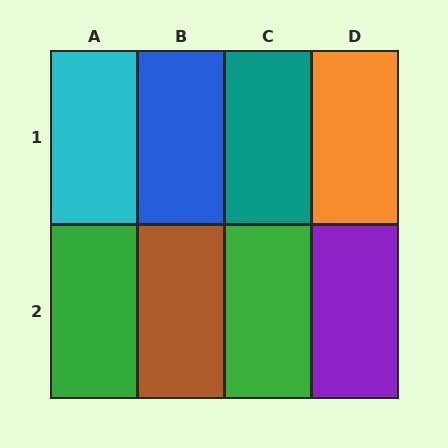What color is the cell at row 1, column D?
Orange.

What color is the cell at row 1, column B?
Blue.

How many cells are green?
2 cells are green.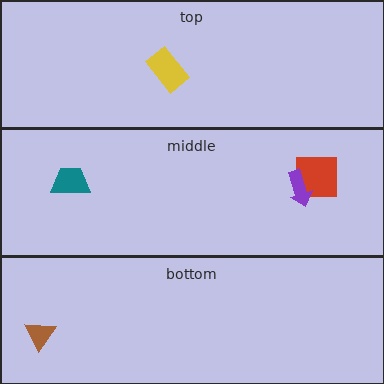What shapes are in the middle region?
The teal trapezoid, the red square, the purple arrow.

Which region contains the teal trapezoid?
The middle region.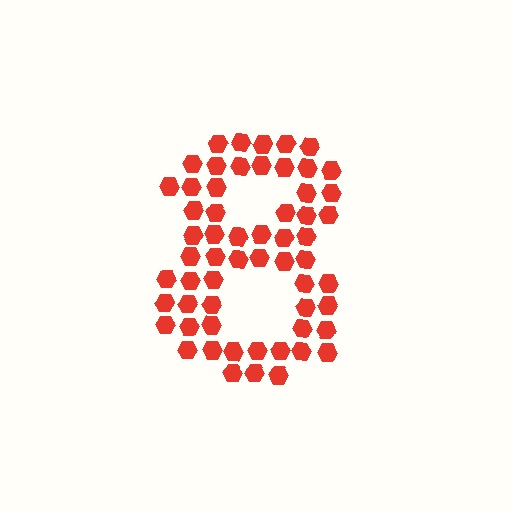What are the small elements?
The small elements are hexagons.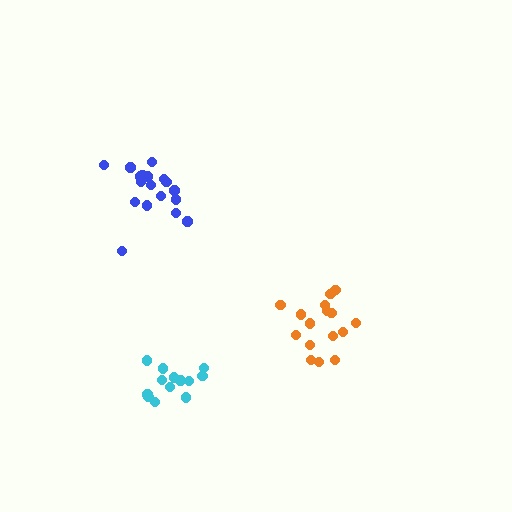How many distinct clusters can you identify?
There are 3 distinct clusters.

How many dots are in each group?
Group 1: 16 dots, Group 2: 13 dots, Group 3: 18 dots (47 total).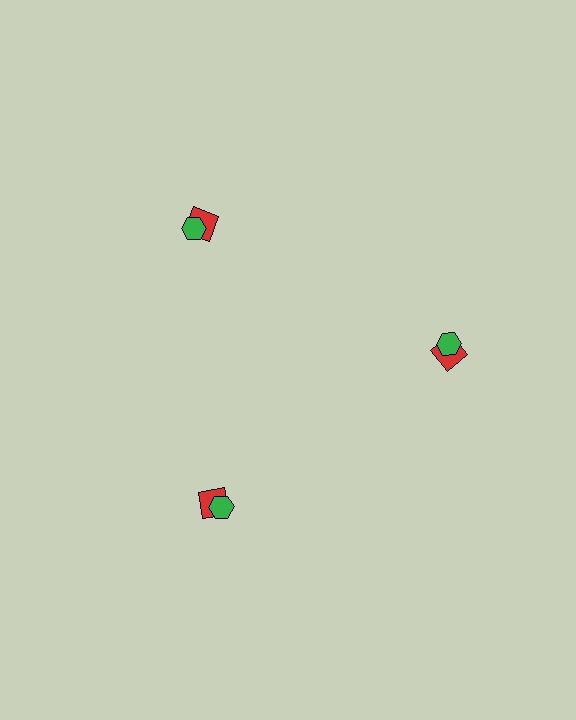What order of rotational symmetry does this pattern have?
This pattern has 3-fold rotational symmetry.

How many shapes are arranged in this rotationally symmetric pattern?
There are 6 shapes, arranged in 3 groups of 2.